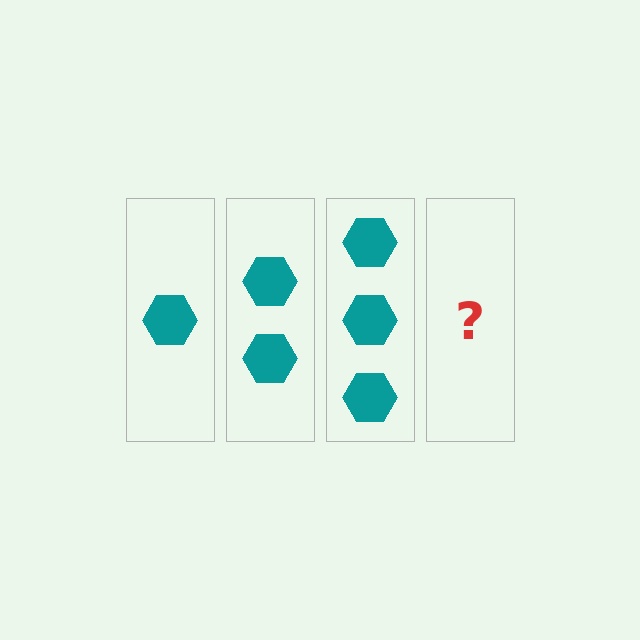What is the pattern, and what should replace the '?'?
The pattern is that each step adds one more hexagon. The '?' should be 4 hexagons.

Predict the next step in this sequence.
The next step is 4 hexagons.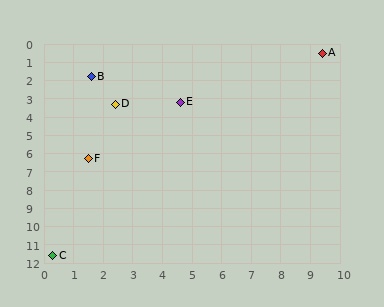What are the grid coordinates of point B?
Point B is at approximately (1.6, 1.8).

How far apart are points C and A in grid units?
Points C and A are about 14.4 grid units apart.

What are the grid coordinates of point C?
Point C is at approximately (0.3, 11.6).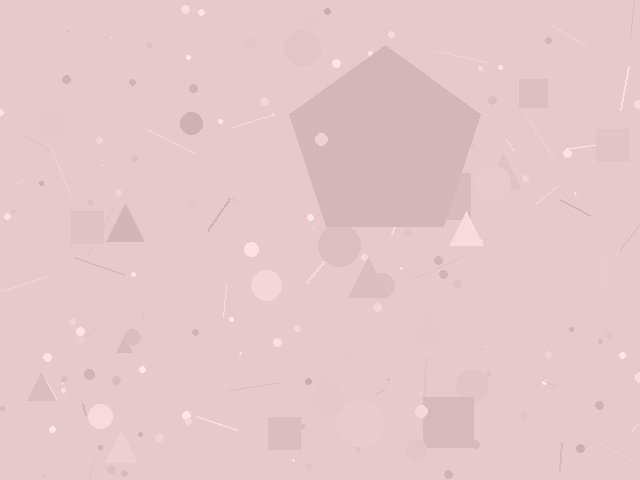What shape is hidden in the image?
A pentagon is hidden in the image.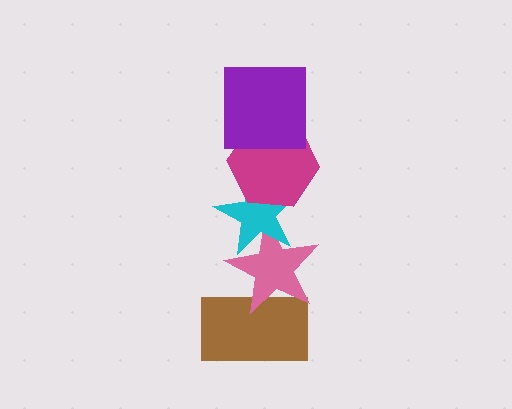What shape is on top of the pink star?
The cyan star is on top of the pink star.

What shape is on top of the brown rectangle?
The pink star is on top of the brown rectangle.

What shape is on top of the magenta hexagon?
The purple square is on top of the magenta hexagon.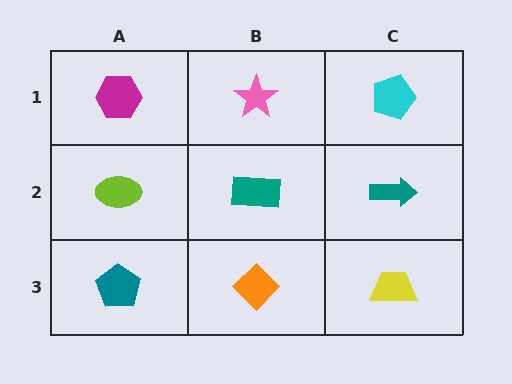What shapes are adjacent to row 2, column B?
A pink star (row 1, column B), an orange diamond (row 3, column B), a lime ellipse (row 2, column A), a teal arrow (row 2, column C).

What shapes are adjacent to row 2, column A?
A magenta hexagon (row 1, column A), a teal pentagon (row 3, column A), a teal rectangle (row 2, column B).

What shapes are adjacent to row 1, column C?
A teal arrow (row 2, column C), a pink star (row 1, column B).